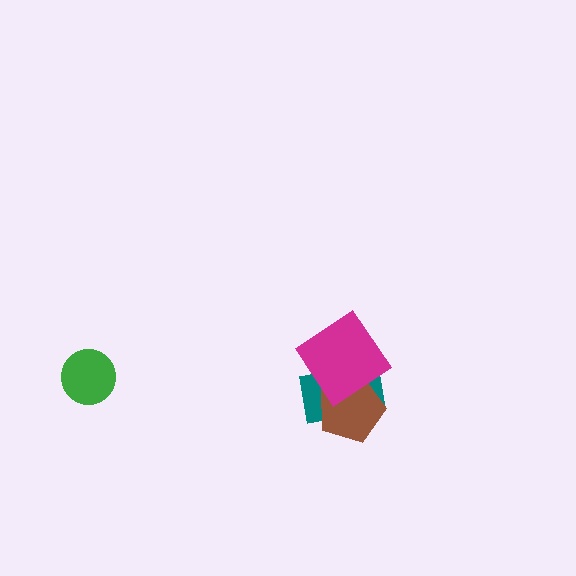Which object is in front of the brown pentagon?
The magenta diamond is in front of the brown pentagon.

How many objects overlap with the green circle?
0 objects overlap with the green circle.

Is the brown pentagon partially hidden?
Yes, it is partially covered by another shape.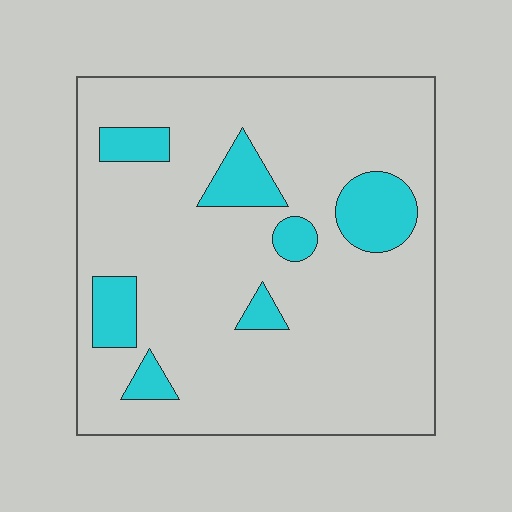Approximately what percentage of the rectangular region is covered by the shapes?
Approximately 15%.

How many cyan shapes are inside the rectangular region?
7.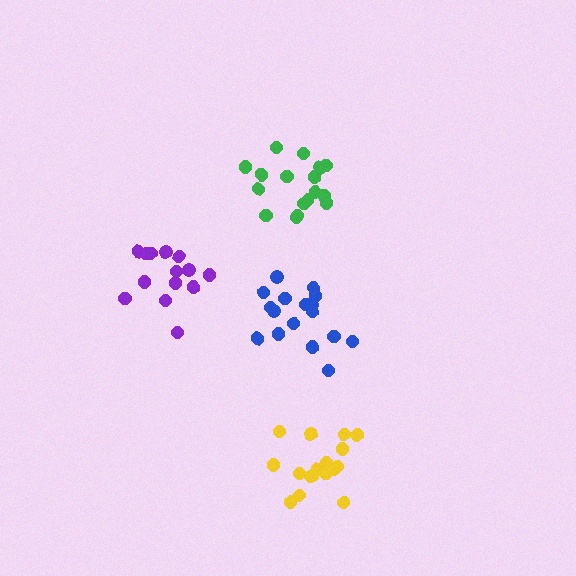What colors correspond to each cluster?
The clusters are colored: purple, green, yellow, blue.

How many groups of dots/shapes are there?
There are 4 groups.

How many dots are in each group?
Group 1: 14 dots, Group 2: 17 dots, Group 3: 18 dots, Group 4: 17 dots (66 total).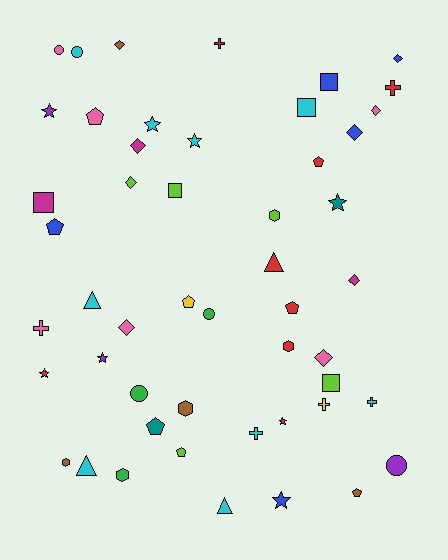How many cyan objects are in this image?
There are 9 cyan objects.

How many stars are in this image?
There are 8 stars.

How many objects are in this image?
There are 50 objects.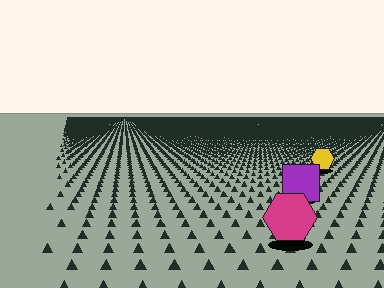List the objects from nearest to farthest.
From nearest to farthest: the magenta hexagon, the purple square, the yellow hexagon.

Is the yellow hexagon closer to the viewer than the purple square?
No. The purple square is closer — you can tell from the texture gradient: the ground texture is coarser near it.